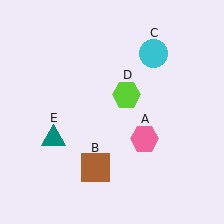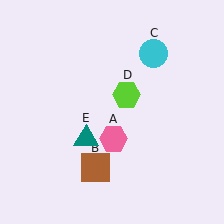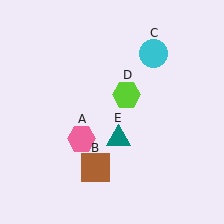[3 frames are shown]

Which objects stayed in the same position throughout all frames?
Brown square (object B) and cyan circle (object C) and lime hexagon (object D) remained stationary.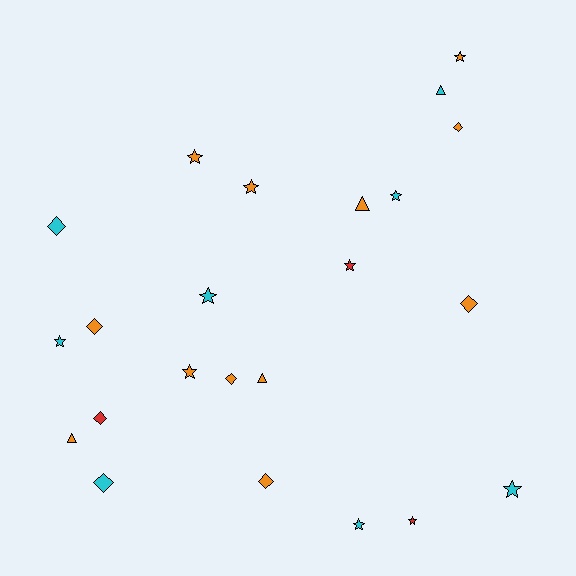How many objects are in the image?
There are 23 objects.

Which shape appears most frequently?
Star, with 11 objects.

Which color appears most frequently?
Orange, with 12 objects.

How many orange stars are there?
There are 4 orange stars.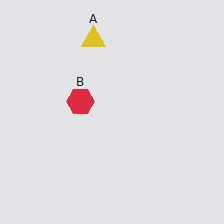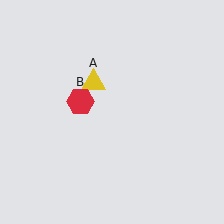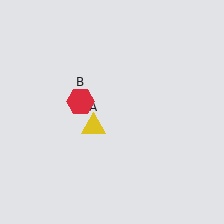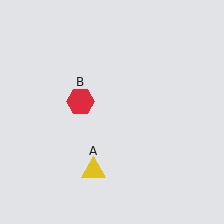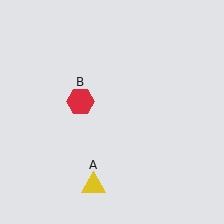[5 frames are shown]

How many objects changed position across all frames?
1 object changed position: yellow triangle (object A).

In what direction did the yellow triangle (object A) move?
The yellow triangle (object A) moved down.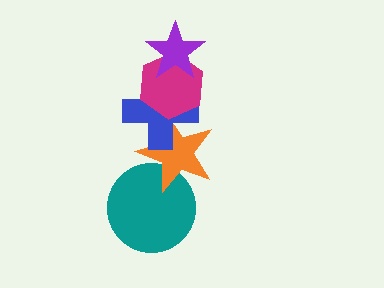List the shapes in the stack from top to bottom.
From top to bottom: the purple star, the magenta hexagon, the blue cross, the orange star, the teal circle.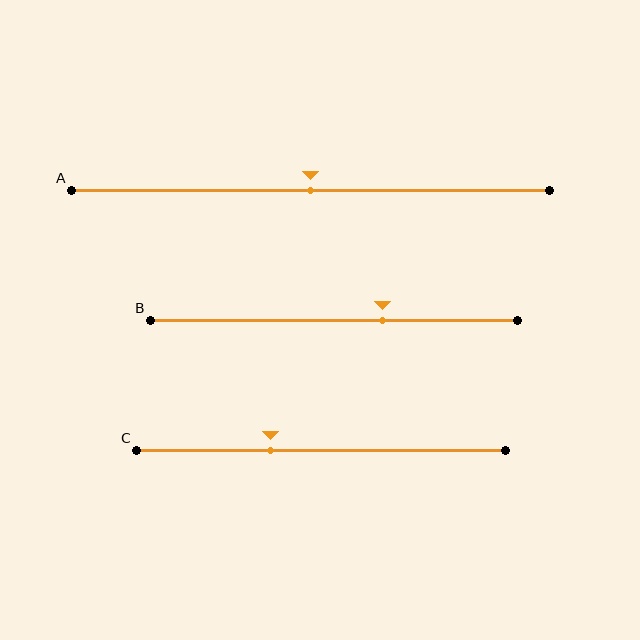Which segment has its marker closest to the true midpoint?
Segment A has its marker closest to the true midpoint.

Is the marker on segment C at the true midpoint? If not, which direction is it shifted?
No, the marker on segment C is shifted to the left by about 14% of the segment length.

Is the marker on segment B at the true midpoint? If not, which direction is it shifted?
No, the marker on segment B is shifted to the right by about 13% of the segment length.